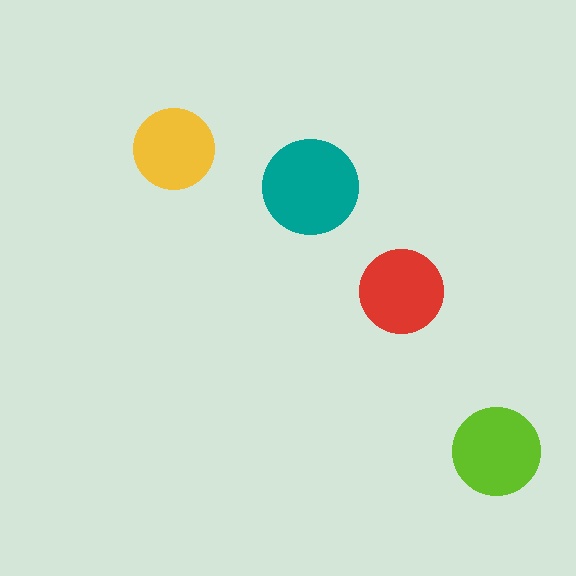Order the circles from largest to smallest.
the teal one, the lime one, the red one, the yellow one.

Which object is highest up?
The yellow circle is topmost.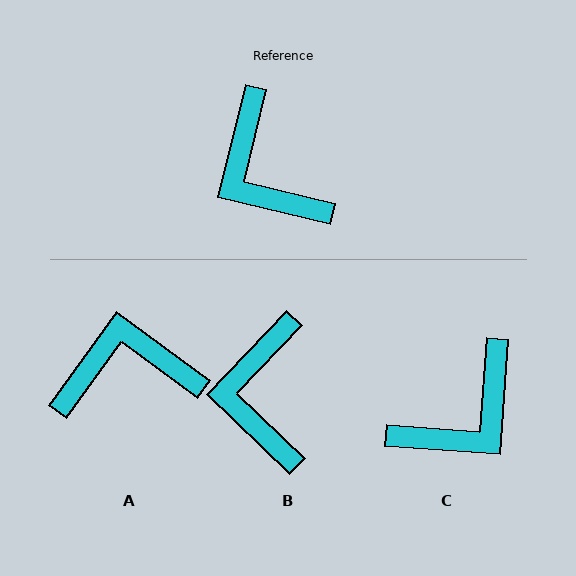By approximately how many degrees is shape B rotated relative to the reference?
Approximately 30 degrees clockwise.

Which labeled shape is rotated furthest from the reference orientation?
A, about 113 degrees away.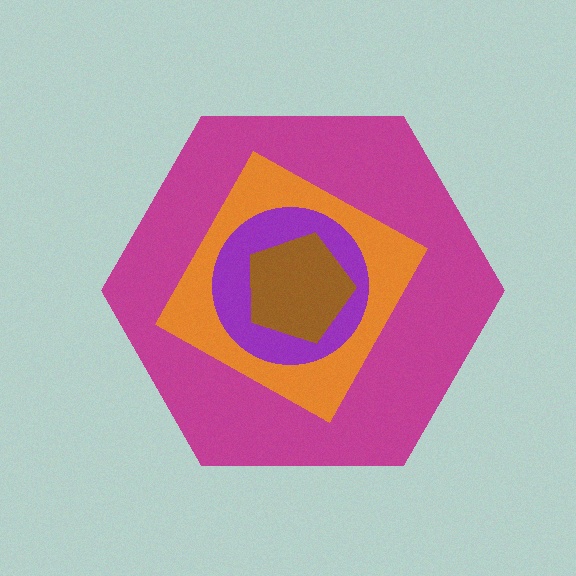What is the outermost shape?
The magenta hexagon.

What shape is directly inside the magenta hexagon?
The orange diamond.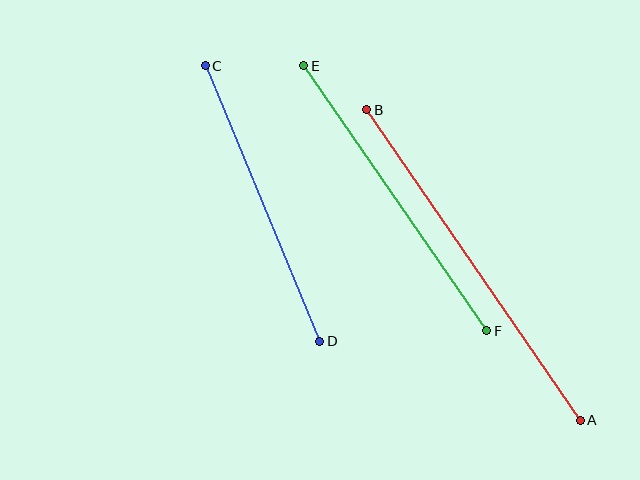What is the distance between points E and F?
The distance is approximately 322 pixels.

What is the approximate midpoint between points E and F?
The midpoint is at approximately (395, 198) pixels.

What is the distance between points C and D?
The distance is approximately 298 pixels.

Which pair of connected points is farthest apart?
Points A and B are farthest apart.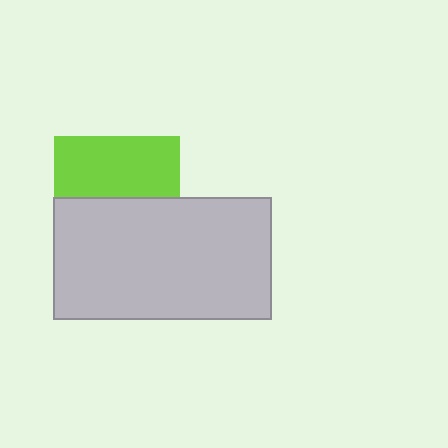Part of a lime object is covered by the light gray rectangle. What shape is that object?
It is a square.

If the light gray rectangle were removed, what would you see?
You would see the complete lime square.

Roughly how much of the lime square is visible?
About half of it is visible (roughly 49%).